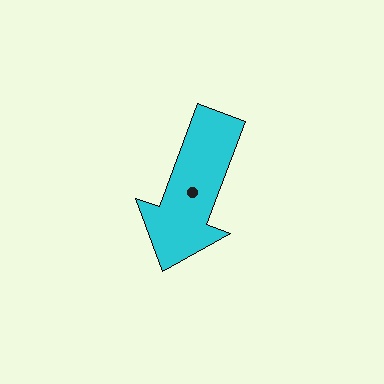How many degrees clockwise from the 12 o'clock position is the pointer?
Approximately 200 degrees.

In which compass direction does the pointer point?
South.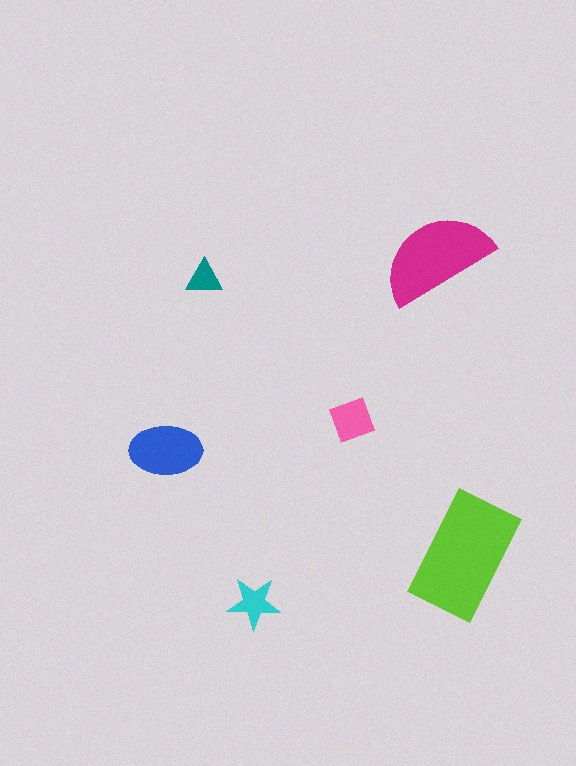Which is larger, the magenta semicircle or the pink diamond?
The magenta semicircle.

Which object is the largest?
The lime rectangle.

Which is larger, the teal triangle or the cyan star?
The cyan star.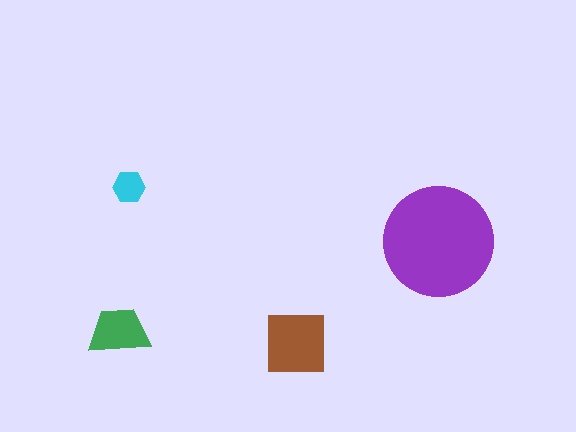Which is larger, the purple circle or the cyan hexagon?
The purple circle.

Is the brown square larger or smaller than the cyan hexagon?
Larger.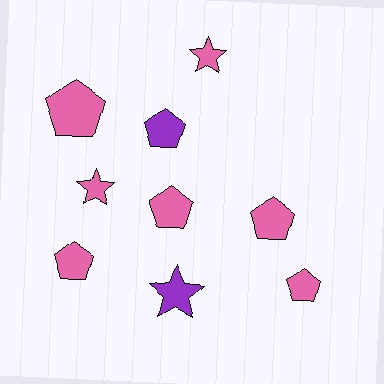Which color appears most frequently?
Pink, with 7 objects.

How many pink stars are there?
There are 2 pink stars.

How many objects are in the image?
There are 9 objects.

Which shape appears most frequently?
Pentagon, with 6 objects.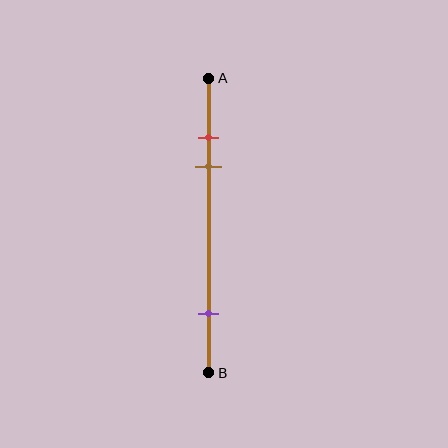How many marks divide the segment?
There are 3 marks dividing the segment.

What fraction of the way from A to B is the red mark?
The red mark is approximately 20% (0.2) of the way from A to B.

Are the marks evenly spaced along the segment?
No, the marks are not evenly spaced.